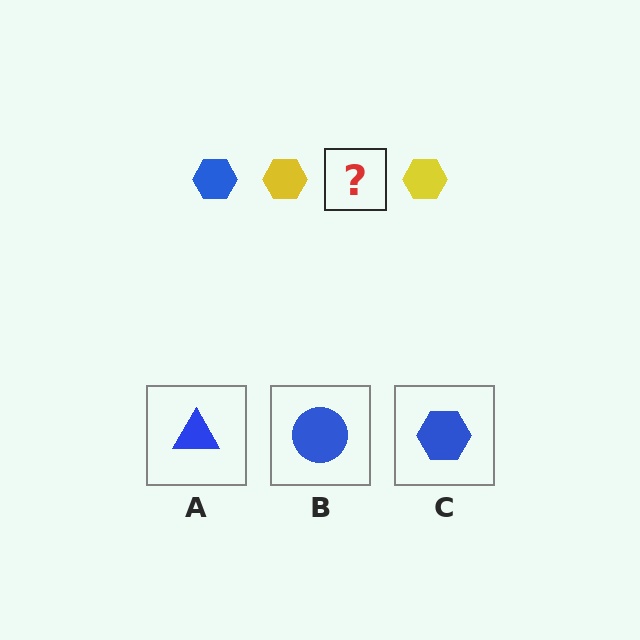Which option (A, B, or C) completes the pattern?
C.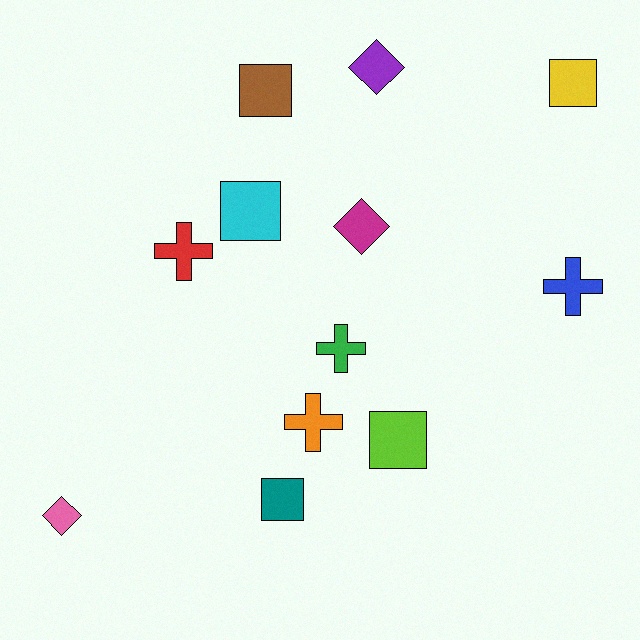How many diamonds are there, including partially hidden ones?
There are 3 diamonds.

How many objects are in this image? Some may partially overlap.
There are 12 objects.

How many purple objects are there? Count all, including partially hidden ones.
There is 1 purple object.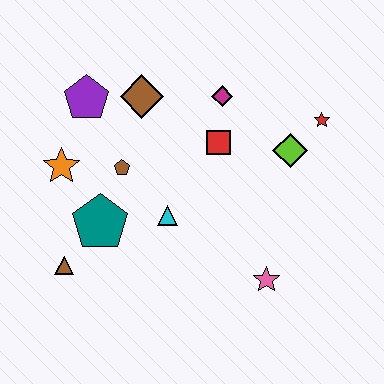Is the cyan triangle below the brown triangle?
No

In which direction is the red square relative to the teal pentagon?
The red square is to the right of the teal pentagon.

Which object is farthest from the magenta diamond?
The brown triangle is farthest from the magenta diamond.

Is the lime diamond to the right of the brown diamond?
Yes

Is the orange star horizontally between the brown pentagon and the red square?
No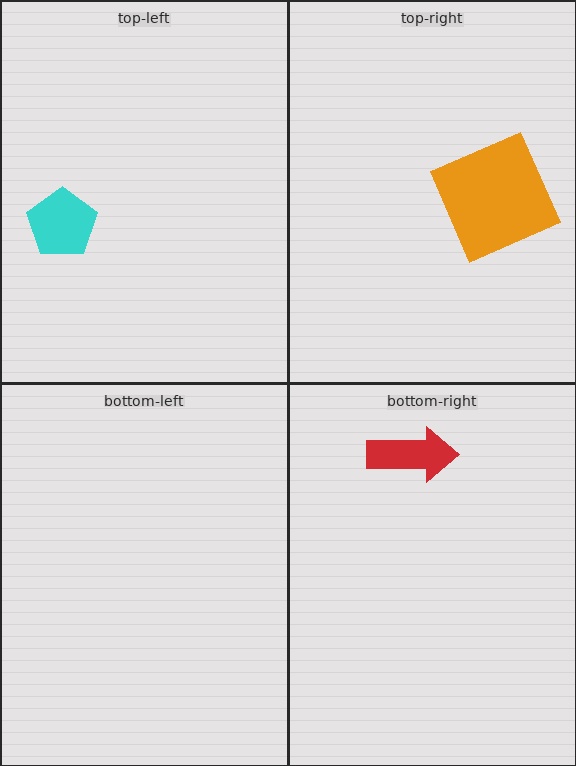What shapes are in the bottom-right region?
The red arrow.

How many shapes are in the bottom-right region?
1.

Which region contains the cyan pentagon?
The top-left region.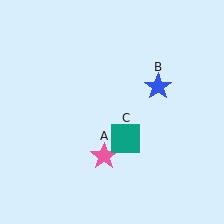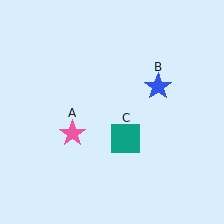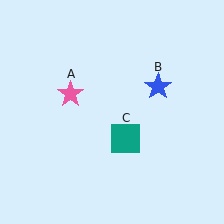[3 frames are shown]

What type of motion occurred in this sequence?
The pink star (object A) rotated clockwise around the center of the scene.